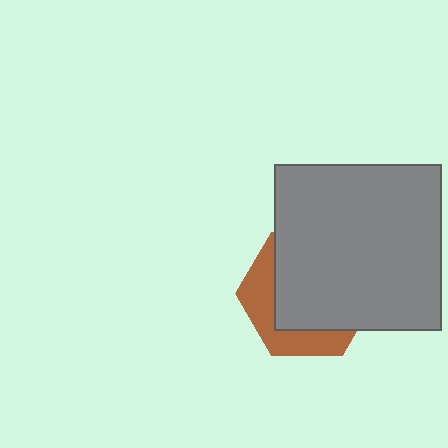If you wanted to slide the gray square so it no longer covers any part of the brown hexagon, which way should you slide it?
Slide it toward the upper-right — that is the most direct way to separate the two shapes.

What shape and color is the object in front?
The object in front is a gray square.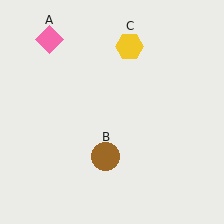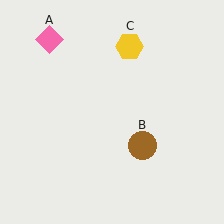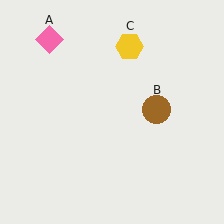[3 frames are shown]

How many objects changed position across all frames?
1 object changed position: brown circle (object B).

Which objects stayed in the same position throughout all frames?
Pink diamond (object A) and yellow hexagon (object C) remained stationary.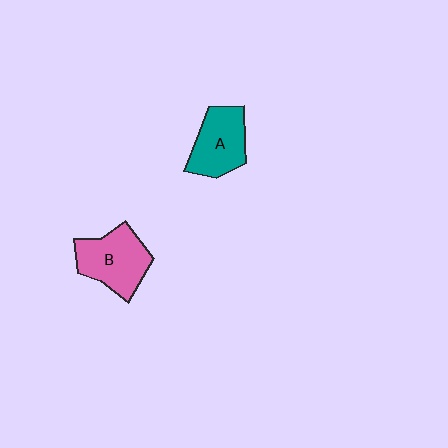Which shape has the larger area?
Shape B (pink).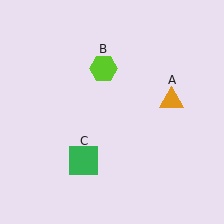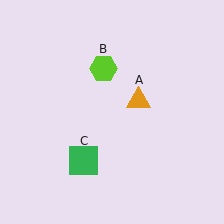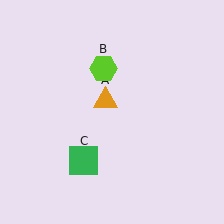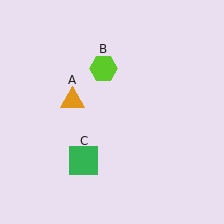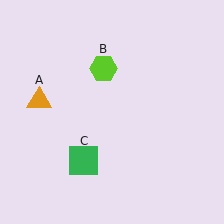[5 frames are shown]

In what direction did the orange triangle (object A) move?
The orange triangle (object A) moved left.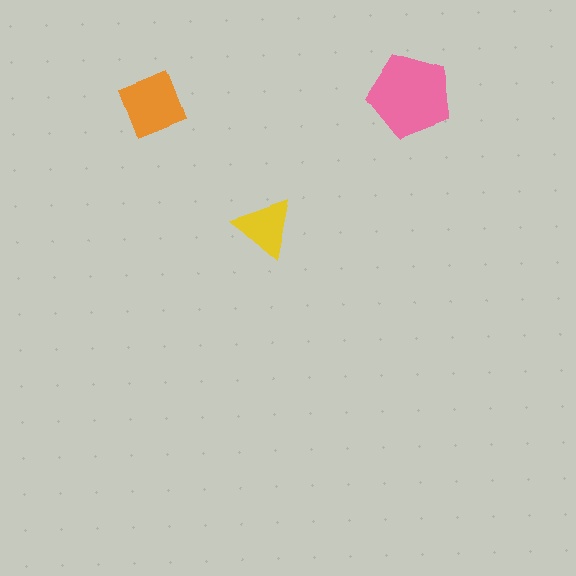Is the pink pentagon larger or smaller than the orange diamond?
Larger.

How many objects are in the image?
There are 3 objects in the image.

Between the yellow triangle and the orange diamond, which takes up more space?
The orange diamond.